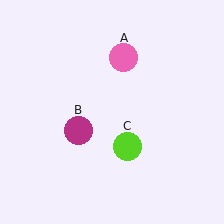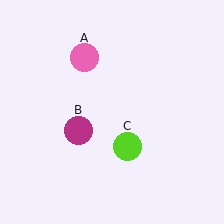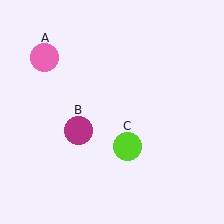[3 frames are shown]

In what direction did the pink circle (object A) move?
The pink circle (object A) moved left.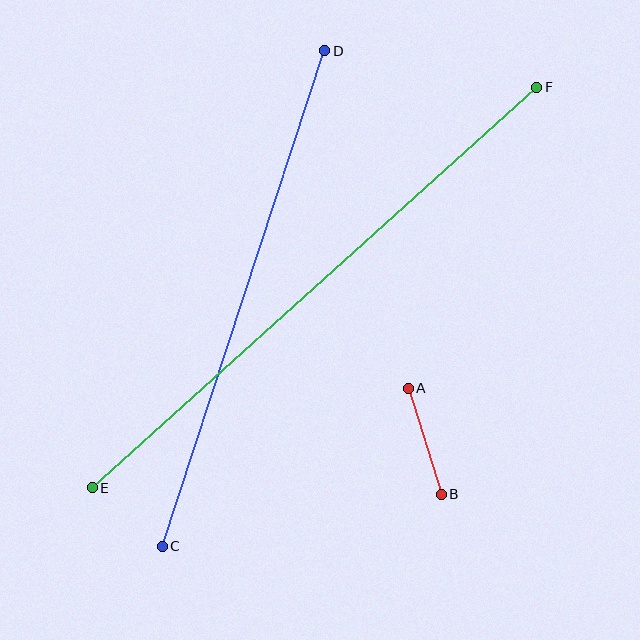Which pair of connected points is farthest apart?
Points E and F are farthest apart.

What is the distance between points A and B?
The distance is approximately 111 pixels.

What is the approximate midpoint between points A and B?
The midpoint is at approximately (425, 441) pixels.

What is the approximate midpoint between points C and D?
The midpoint is at approximately (244, 298) pixels.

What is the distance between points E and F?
The distance is approximately 598 pixels.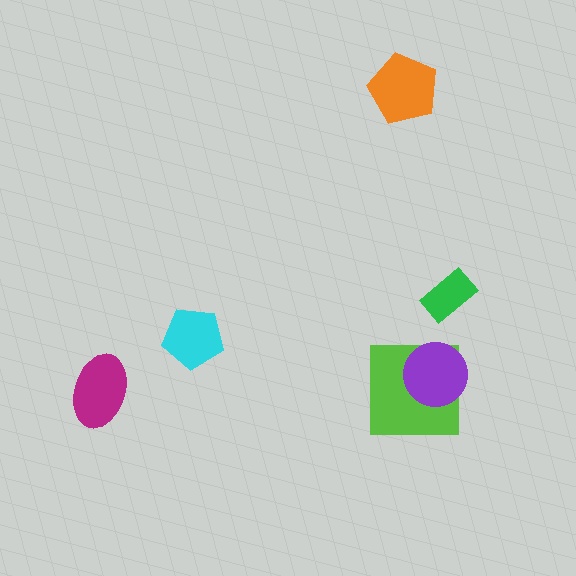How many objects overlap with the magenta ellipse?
0 objects overlap with the magenta ellipse.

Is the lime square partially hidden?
Yes, it is partially covered by another shape.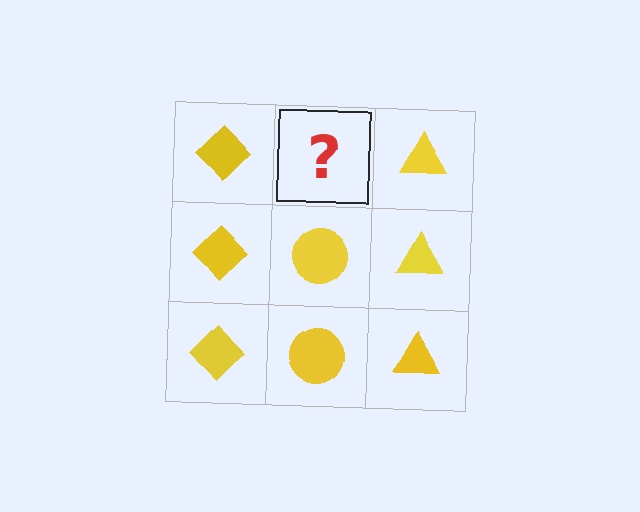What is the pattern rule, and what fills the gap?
The rule is that each column has a consistent shape. The gap should be filled with a yellow circle.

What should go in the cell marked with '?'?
The missing cell should contain a yellow circle.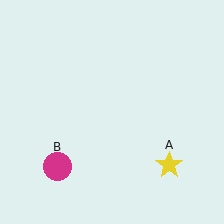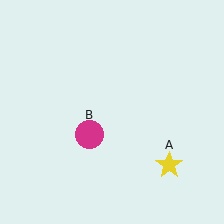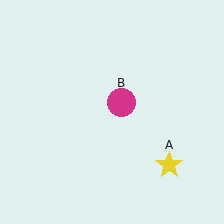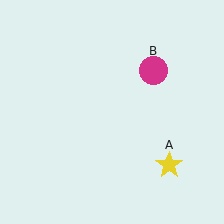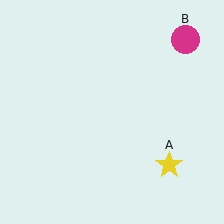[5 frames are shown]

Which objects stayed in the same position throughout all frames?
Yellow star (object A) remained stationary.